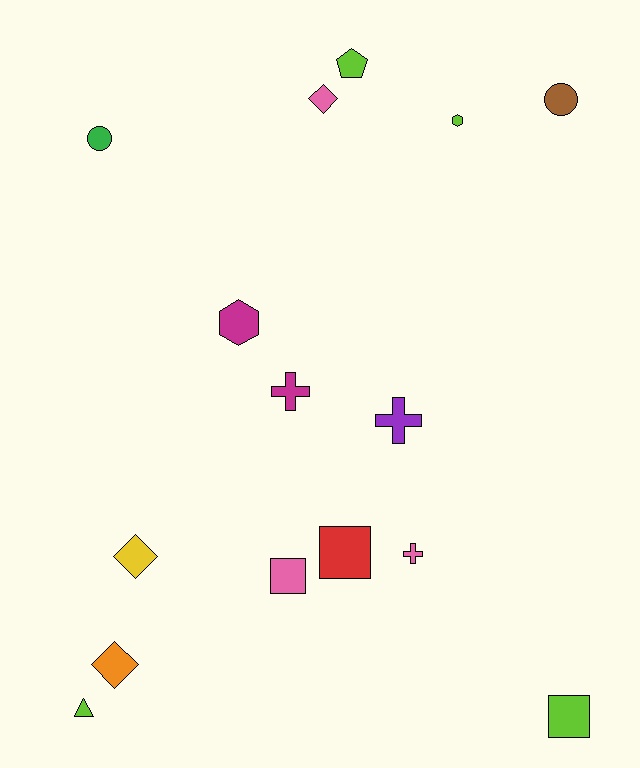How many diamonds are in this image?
There are 3 diamonds.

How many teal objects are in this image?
There are no teal objects.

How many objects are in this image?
There are 15 objects.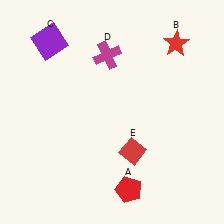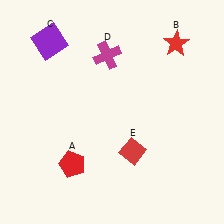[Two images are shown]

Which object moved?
The red pentagon (A) moved left.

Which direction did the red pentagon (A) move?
The red pentagon (A) moved left.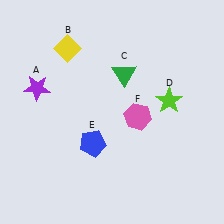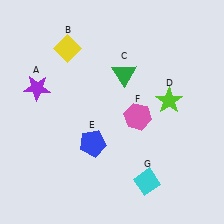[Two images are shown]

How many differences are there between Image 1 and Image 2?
There is 1 difference between the two images.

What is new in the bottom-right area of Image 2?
A cyan diamond (G) was added in the bottom-right area of Image 2.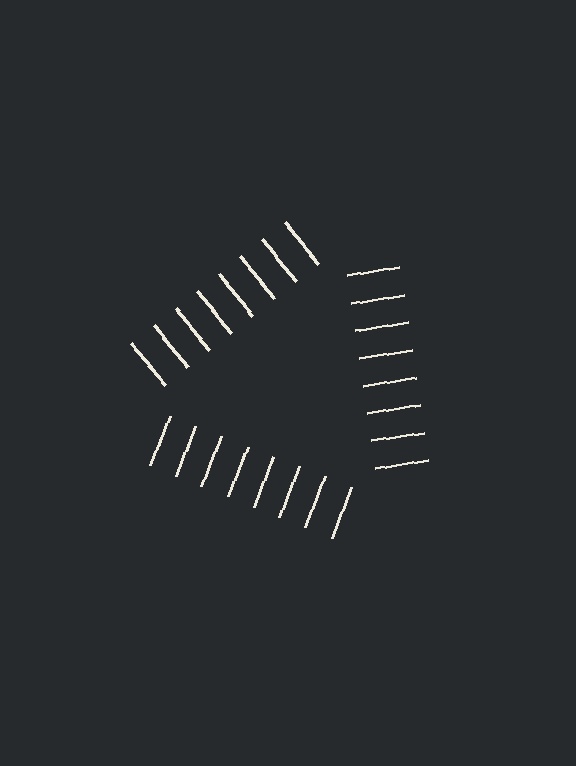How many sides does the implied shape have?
3 sides — the line-ends trace a triangle.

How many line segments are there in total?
24 — 8 along each of the 3 edges.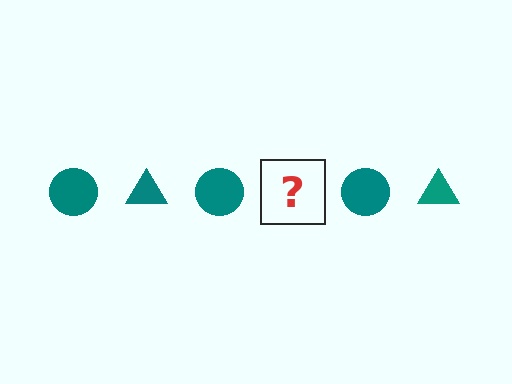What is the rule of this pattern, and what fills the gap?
The rule is that the pattern cycles through circle, triangle shapes in teal. The gap should be filled with a teal triangle.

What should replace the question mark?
The question mark should be replaced with a teal triangle.